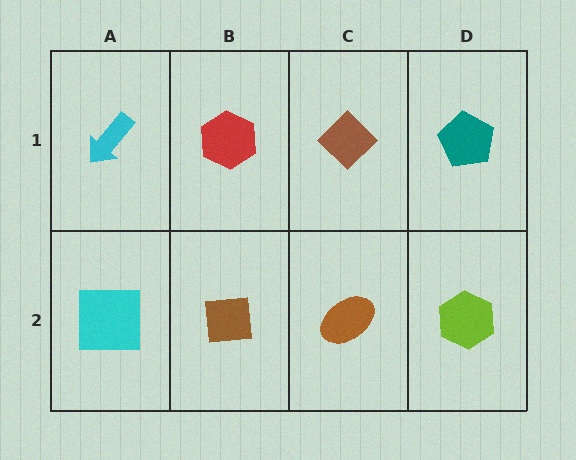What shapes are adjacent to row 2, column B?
A red hexagon (row 1, column B), a cyan square (row 2, column A), a brown ellipse (row 2, column C).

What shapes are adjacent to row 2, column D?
A teal pentagon (row 1, column D), a brown ellipse (row 2, column C).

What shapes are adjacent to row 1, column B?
A brown square (row 2, column B), a cyan arrow (row 1, column A), a brown diamond (row 1, column C).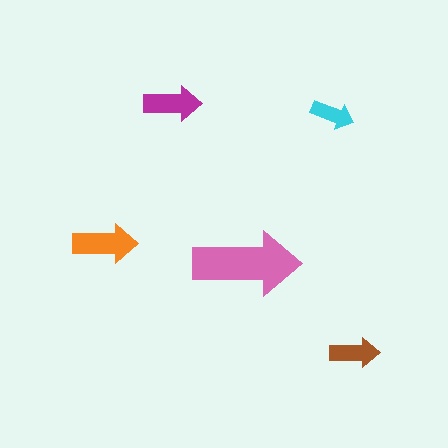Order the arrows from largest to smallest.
the pink one, the orange one, the magenta one, the brown one, the cyan one.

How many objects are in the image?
There are 5 objects in the image.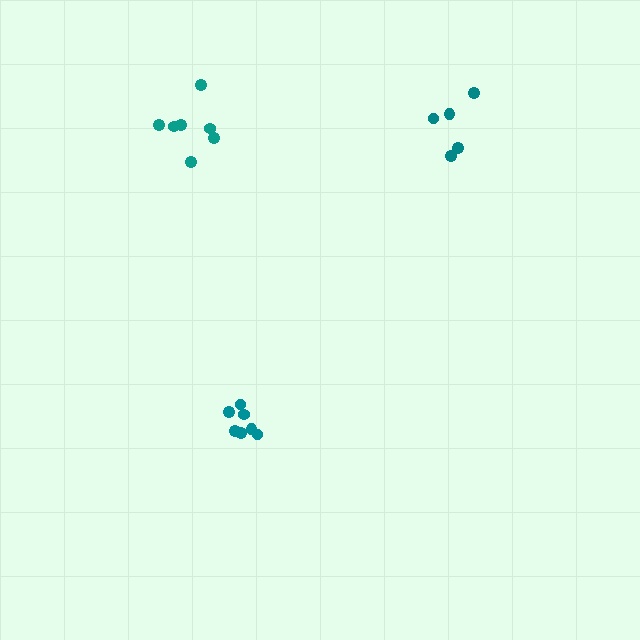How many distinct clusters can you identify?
There are 3 distinct clusters.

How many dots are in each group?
Group 1: 7 dots, Group 2: 7 dots, Group 3: 5 dots (19 total).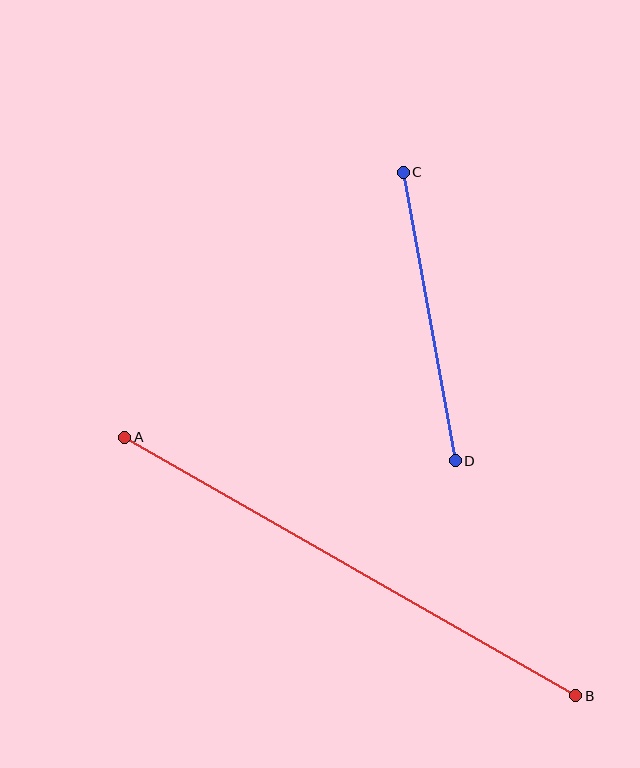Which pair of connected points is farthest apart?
Points A and B are farthest apart.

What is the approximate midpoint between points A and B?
The midpoint is at approximately (350, 567) pixels.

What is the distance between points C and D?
The distance is approximately 293 pixels.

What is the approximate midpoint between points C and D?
The midpoint is at approximately (429, 317) pixels.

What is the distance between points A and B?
The distance is approximately 520 pixels.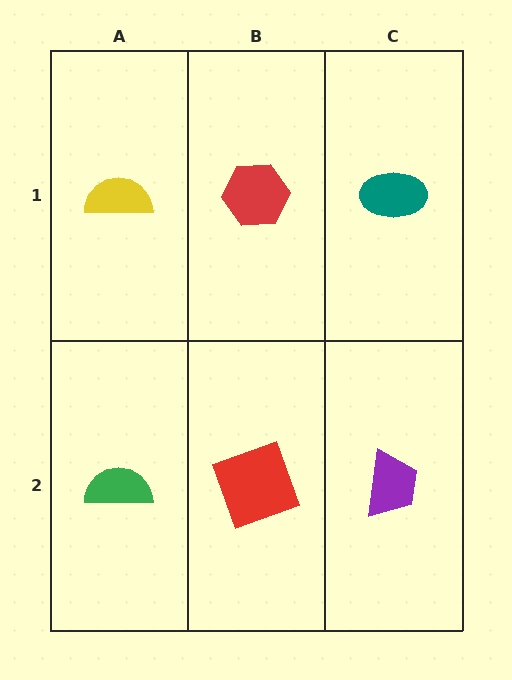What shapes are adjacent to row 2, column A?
A yellow semicircle (row 1, column A), a red square (row 2, column B).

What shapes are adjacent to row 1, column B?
A red square (row 2, column B), a yellow semicircle (row 1, column A), a teal ellipse (row 1, column C).